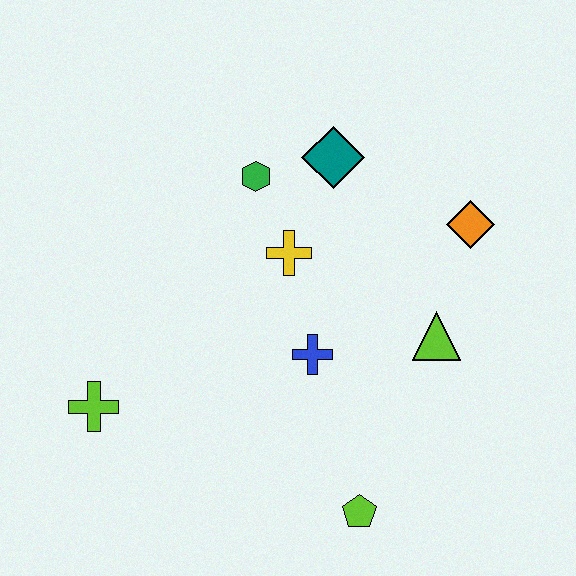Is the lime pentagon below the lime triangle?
Yes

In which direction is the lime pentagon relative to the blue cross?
The lime pentagon is below the blue cross.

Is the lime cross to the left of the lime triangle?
Yes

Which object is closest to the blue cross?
The yellow cross is closest to the blue cross.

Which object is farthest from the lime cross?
The orange diamond is farthest from the lime cross.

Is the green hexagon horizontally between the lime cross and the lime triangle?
Yes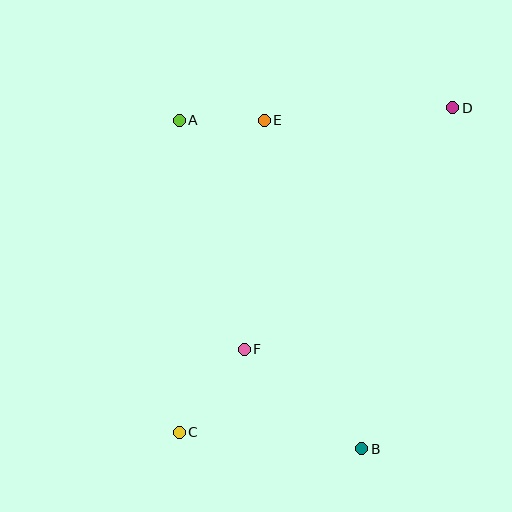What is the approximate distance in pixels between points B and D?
The distance between B and D is approximately 353 pixels.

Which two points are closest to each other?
Points A and E are closest to each other.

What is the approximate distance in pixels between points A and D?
The distance between A and D is approximately 274 pixels.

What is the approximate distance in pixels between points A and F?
The distance between A and F is approximately 238 pixels.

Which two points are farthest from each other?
Points C and D are farthest from each other.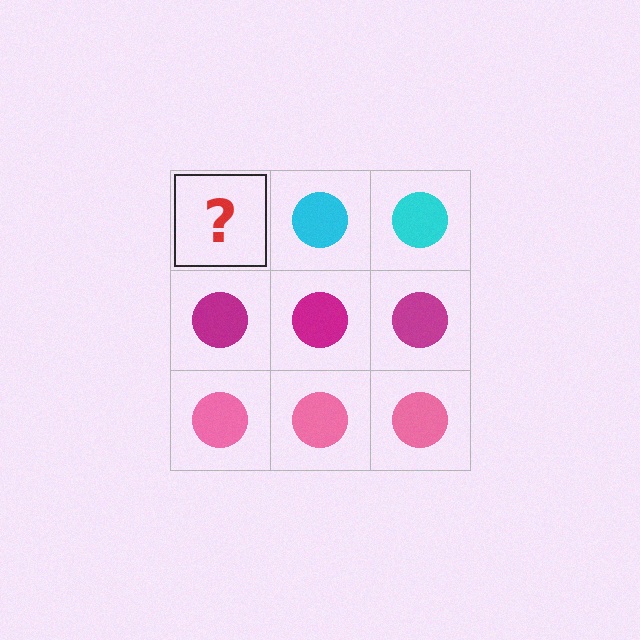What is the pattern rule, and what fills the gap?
The rule is that each row has a consistent color. The gap should be filled with a cyan circle.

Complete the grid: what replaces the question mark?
The question mark should be replaced with a cyan circle.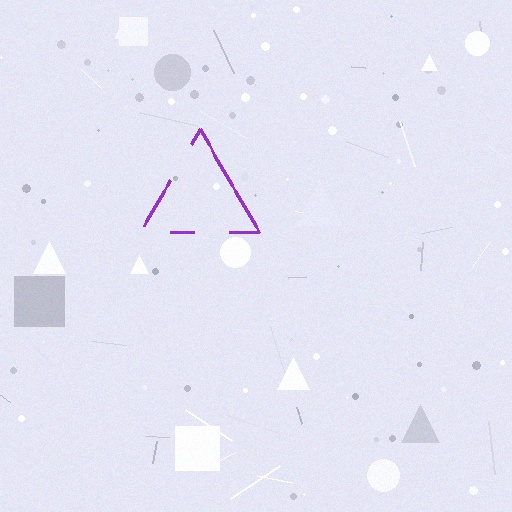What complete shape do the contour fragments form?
The contour fragments form a triangle.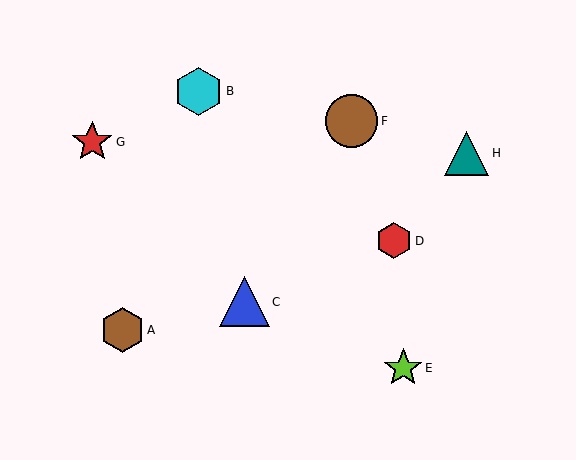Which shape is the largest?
The brown circle (labeled F) is the largest.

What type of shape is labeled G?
Shape G is a red star.